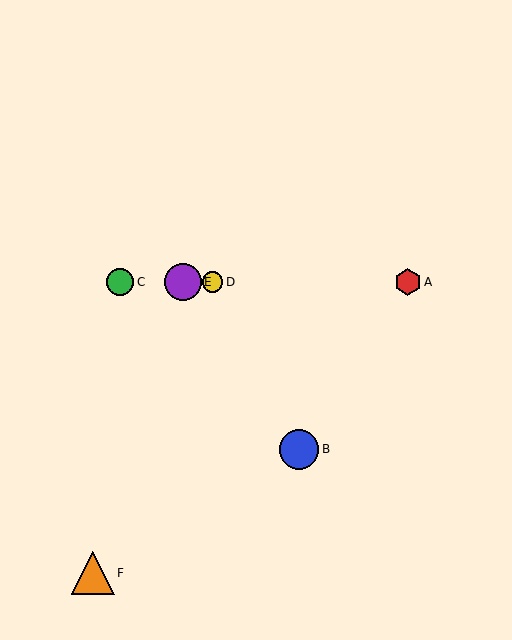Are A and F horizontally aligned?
No, A is at y≈282 and F is at y≈573.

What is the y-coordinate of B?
Object B is at y≈449.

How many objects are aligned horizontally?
4 objects (A, C, D, E) are aligned horizontally.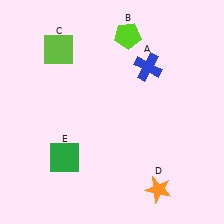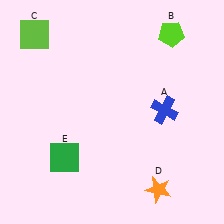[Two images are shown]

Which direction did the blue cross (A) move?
The blue cross (A) moved down.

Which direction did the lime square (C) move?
The lime square (C) moved left.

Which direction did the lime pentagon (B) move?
The lime pentagon (B) moved right.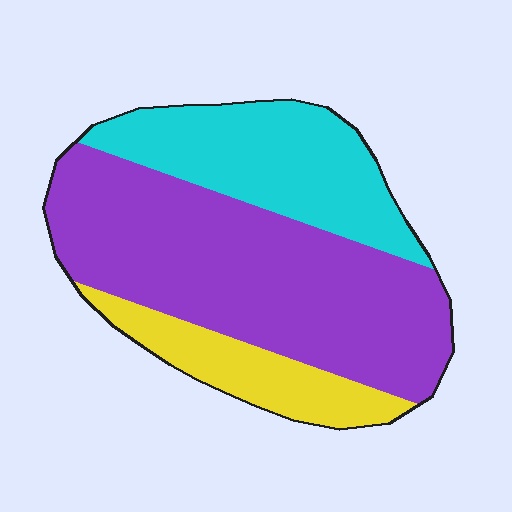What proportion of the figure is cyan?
Cyan takes up between a quarter and a half of the figure.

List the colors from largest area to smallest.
From largest to smallest: purple, cyan, yellow.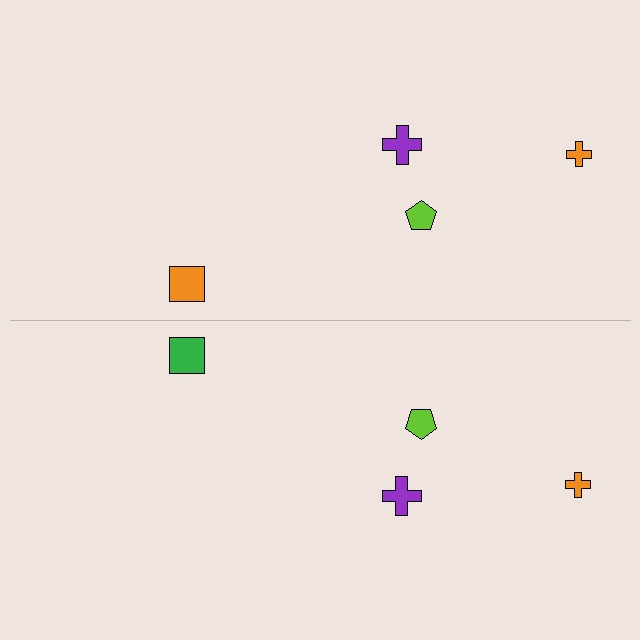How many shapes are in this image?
There are 8 shapes in this image.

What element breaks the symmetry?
The green square on the bottom side breaks the symmetry — its mirror counterpart is orange.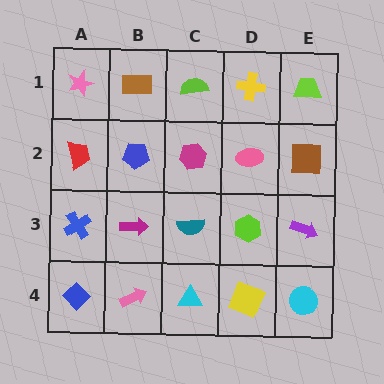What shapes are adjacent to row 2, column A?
A pink star (row 1, column A), a blue cross (row 3, column A), a blue pentagon (row 2, column B).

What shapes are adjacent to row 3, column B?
A blue pentagon (row 2, column B), a pink arrow (row 4, column B), a blue cross (row 3, column A), a teal semicircle (row 3, column C).